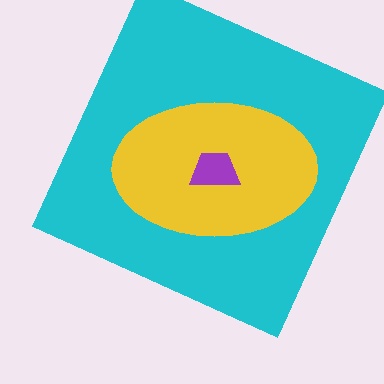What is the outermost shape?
The cyan square.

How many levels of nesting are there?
3.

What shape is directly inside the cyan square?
The yellow ellipse.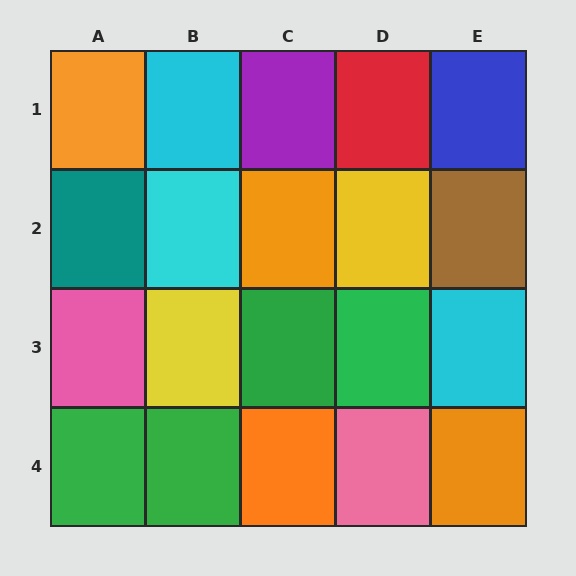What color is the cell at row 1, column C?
Purple.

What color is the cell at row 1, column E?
Blue.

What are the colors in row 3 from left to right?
Pink, yellow, green, green, cyan.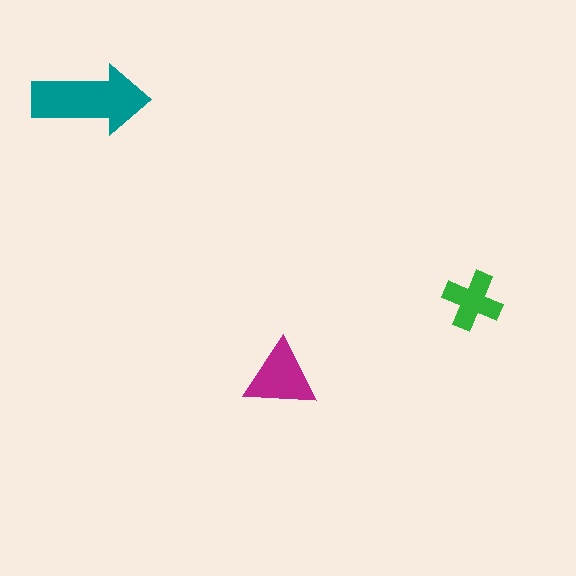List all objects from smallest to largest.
The green cross, the magenta triangle, the teal arrow.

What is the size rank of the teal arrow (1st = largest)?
1st.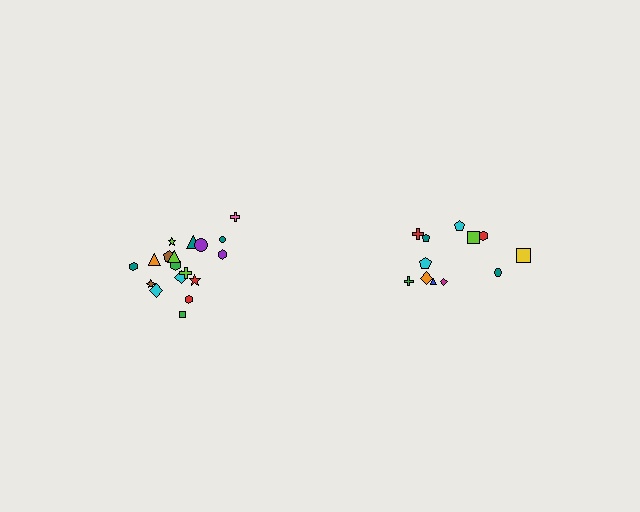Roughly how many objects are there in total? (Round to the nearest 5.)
Roughly 30 objects in total.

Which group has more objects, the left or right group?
The left group.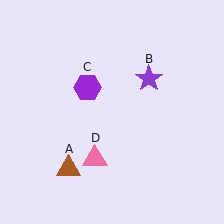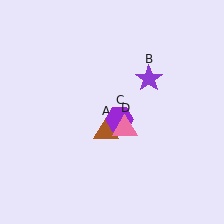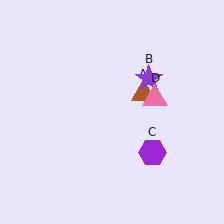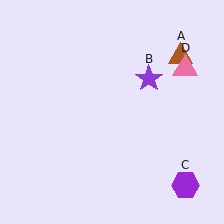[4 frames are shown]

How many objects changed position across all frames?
3 objects changed position: brown triangle (object A), purple hexagon (object C), pink triangle (object D).